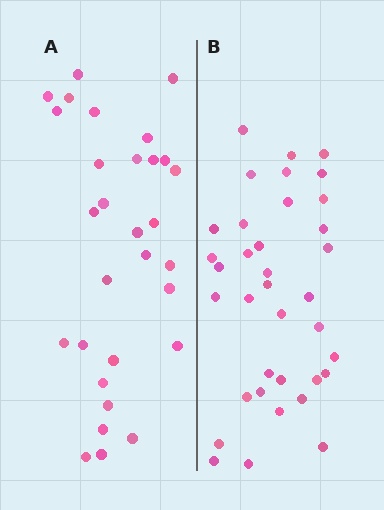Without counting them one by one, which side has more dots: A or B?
Region B (the right region) has more dots.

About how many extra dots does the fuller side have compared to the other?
Region B has about 6 more dots than region A.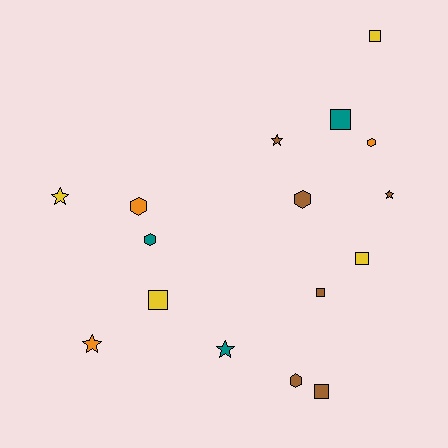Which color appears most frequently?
Brown, with 6 objects.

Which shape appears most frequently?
Square, with 6 objects.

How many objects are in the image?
There are 16 objects.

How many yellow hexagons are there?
There are no yellow hexagons.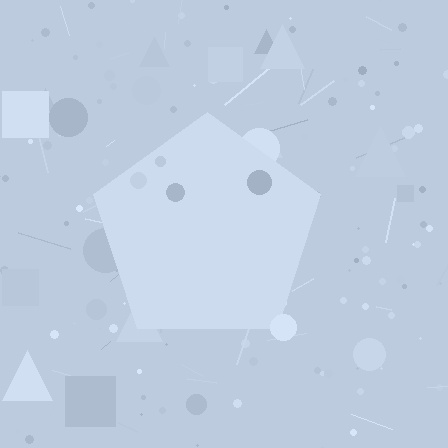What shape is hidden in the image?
A pentagon is hidden in the image.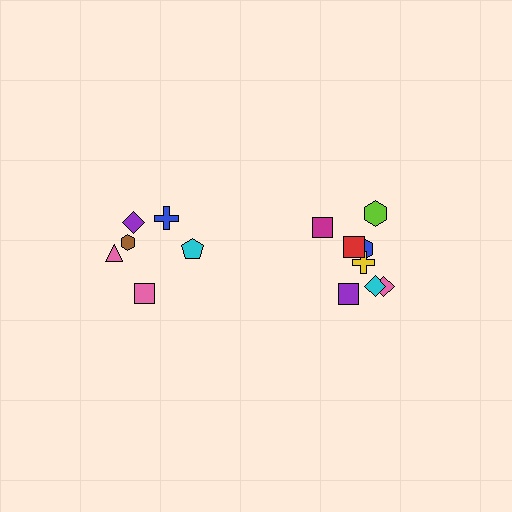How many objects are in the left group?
There are 6 objects.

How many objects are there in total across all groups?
There are 14 objects.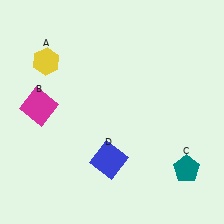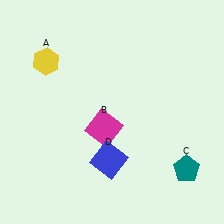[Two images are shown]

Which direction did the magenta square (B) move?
The magenta square (B) moved right.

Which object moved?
The magenta square (B) moved right.